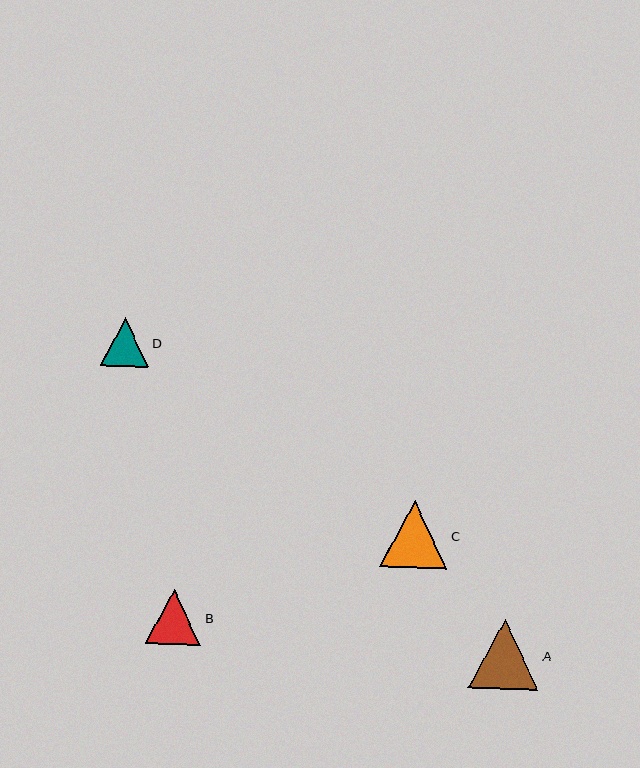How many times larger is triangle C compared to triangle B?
Triangle C is approximately 1.2 times the size of triangle B.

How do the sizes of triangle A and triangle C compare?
Triangle A and triangle C are approximately the same size.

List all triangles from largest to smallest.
From largest to smallest: A, C, B, D.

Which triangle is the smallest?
Triangle D is the smallest with a size of approximately 49 pixels.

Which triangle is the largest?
Triangle A is the largest with a size of approximately 70 pixels.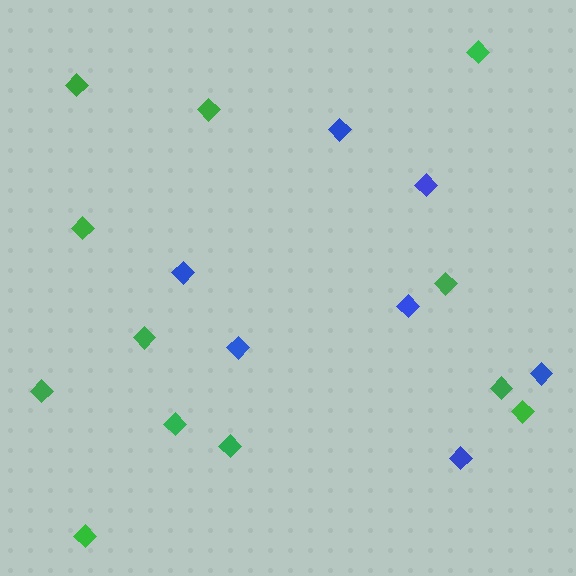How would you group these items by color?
There are 2 groups: one group of blue diamonds (7) and one group of green diamonds (12).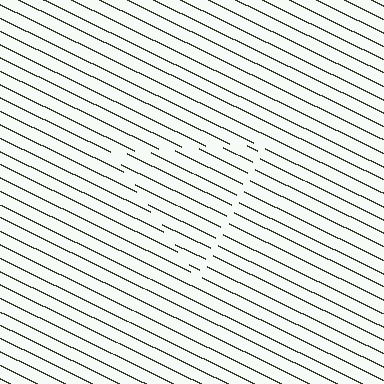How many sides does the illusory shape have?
3 sides — the line-ends trace a triangle.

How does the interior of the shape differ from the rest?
The interior of the shape contains the same grating, shifted by half a period — the contour is defined by the phase discontinuity where line-ends from the inner and outer gratings abut.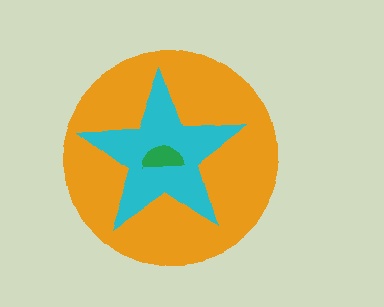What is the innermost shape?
The green semicircle.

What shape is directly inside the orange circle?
The cyan star.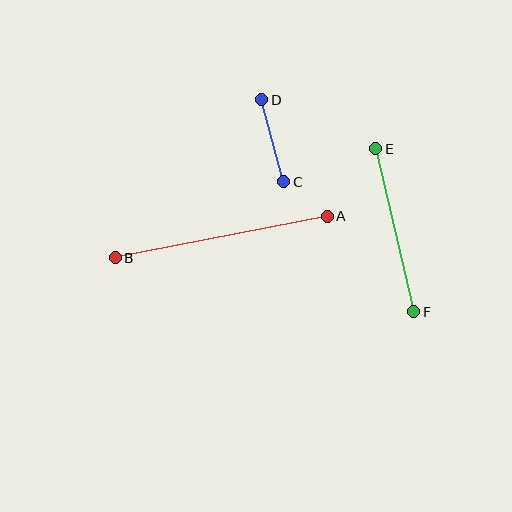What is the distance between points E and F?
The distance is approximately 168 pixels.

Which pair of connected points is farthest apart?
Points A and B are farthest apart.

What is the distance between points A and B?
The distance is approximately 216 pixels.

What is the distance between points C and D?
The distance is approximately 84 pixels.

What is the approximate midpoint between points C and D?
The midpoint is at approximately (273, 141) pixels.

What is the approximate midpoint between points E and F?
The midpoint is at approximately (395, 230) pixels.